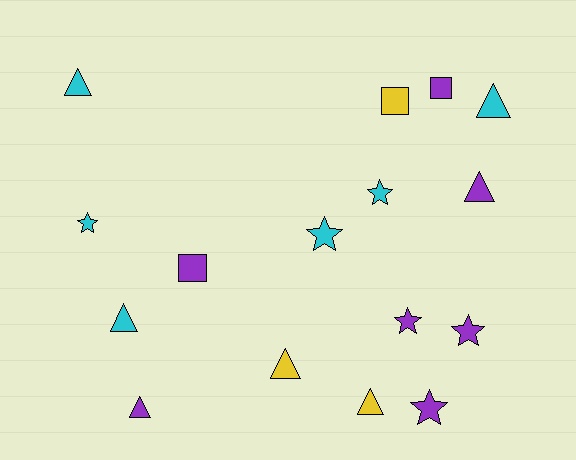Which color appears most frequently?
Purple, with 7 objects.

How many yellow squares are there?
There is 1 yellow square.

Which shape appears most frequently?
Triangle, with 7 objects.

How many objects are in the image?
There are 16 objects.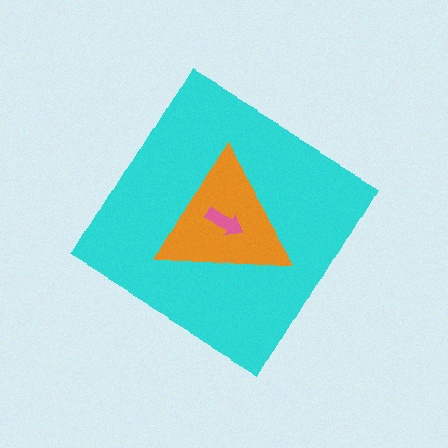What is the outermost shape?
The cyan diamond.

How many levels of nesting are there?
3.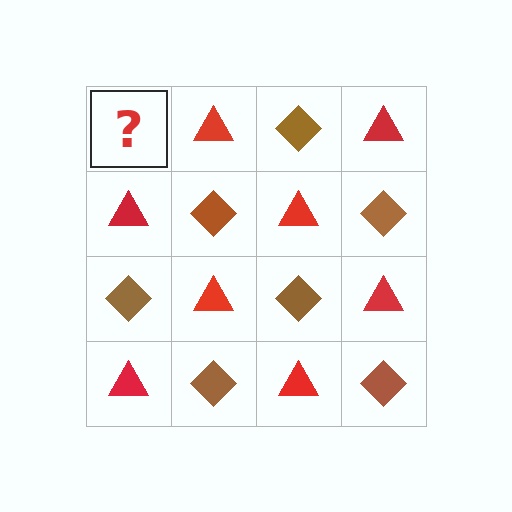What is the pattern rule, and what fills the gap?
The rule is that it alternates brown diamond and red triangle in a checkerboard pattern. The gap should be filled with a brown diamond.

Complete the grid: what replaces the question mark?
The question mark should be replaced with a brown diamond.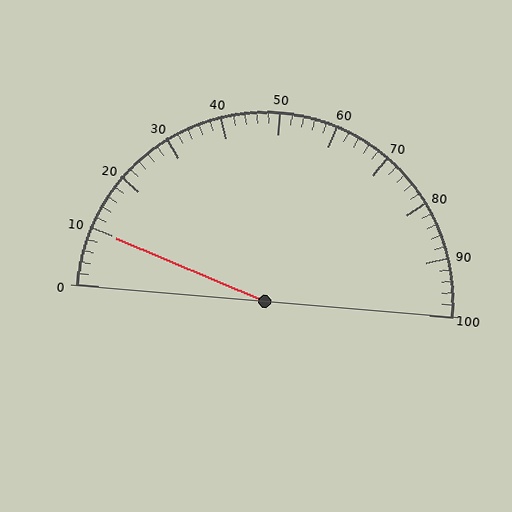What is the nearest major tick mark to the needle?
The nearest major tick mark is 10.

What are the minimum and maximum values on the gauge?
The gauge ranges from 0 to 100.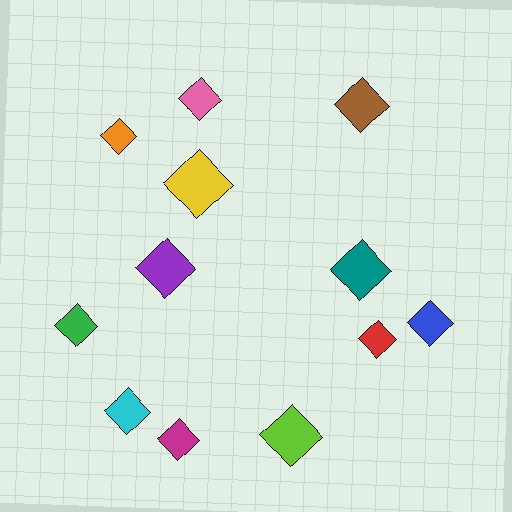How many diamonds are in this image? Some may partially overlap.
There are 12 diamonds.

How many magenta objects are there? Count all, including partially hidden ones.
There is 1 magenta object.